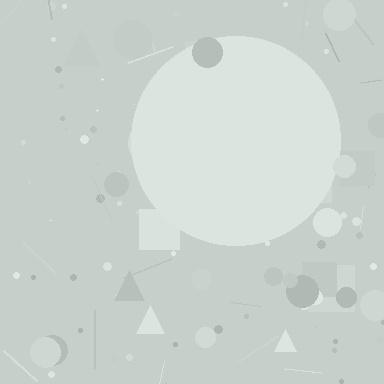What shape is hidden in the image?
A circle is hidden in the image.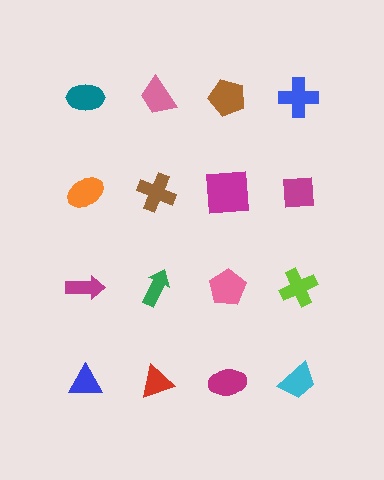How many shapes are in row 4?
4 shapes.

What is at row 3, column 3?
A pink pentagon.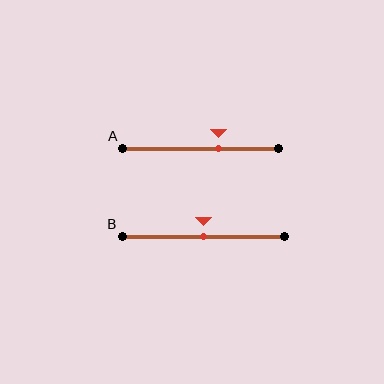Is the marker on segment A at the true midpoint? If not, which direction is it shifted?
No, the marker on segment A is shifted to the right by about 11% of the segment length.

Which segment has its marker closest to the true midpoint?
Segment B has its marker closest to the true midpoint.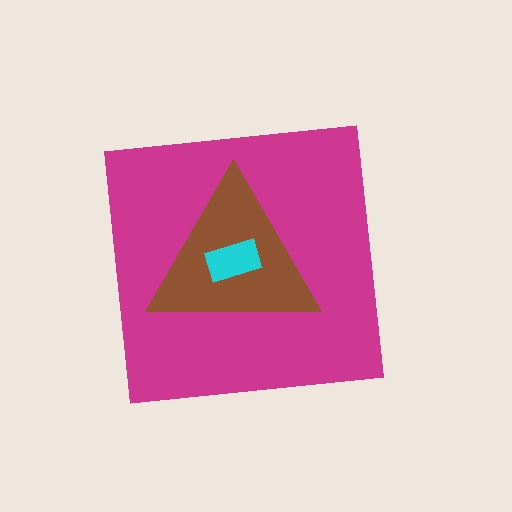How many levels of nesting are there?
3.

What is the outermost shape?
The magenta square.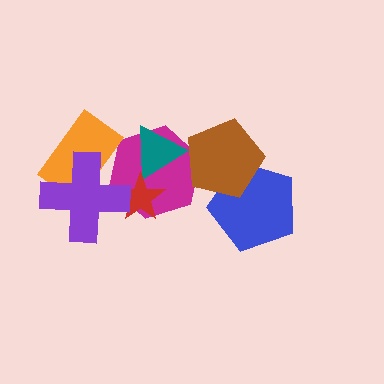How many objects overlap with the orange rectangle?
2 objects overlap with the orange rectangle.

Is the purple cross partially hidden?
No, no other shape covers it.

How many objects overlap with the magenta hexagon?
5 objects overlap with the magenta hexagon.